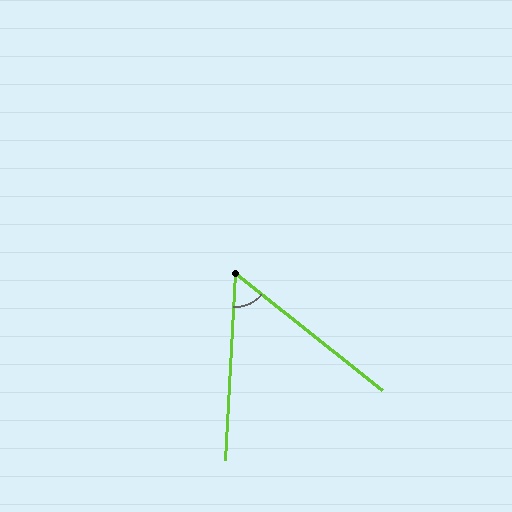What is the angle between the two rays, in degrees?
Approximately 55 degrees.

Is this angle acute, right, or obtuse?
It is acute.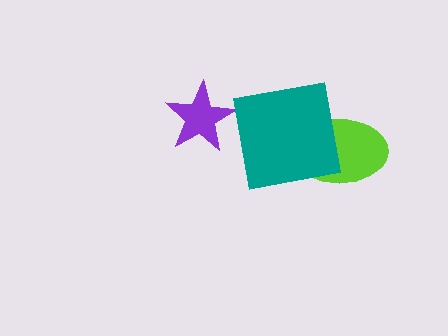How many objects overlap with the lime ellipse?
1 object overlaps with the lime ellipse.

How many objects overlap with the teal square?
1 object overlaps with the teal square.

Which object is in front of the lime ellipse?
The teal square is in front of the lime ellipse.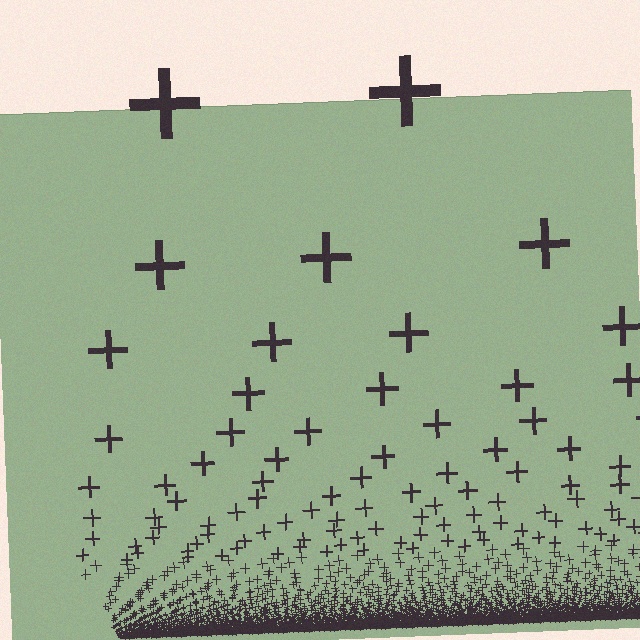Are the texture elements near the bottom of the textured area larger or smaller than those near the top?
Smaller. The gradient is inverted — elements near the bottom are smaller and denser.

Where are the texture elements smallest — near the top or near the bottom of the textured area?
Near the bottom.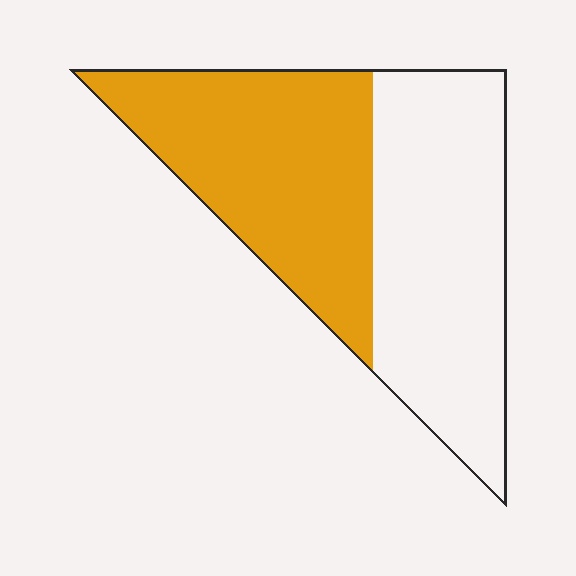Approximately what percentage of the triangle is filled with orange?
Approximately 50%.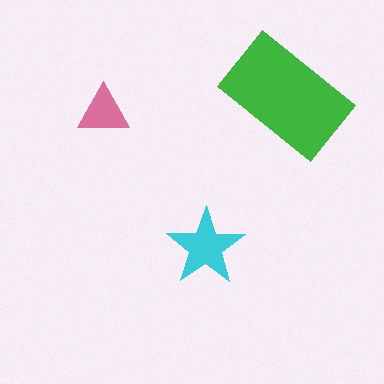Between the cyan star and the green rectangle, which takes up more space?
The green rectangle.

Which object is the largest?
The green rectangle.